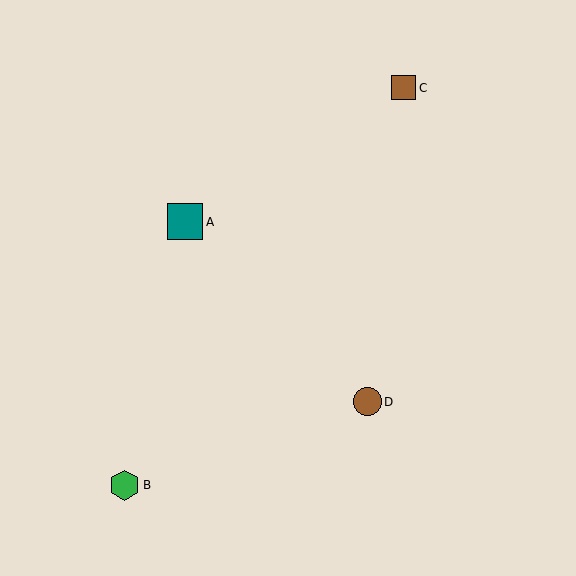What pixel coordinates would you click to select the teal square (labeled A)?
Click at (185, 222) to select the teal square A.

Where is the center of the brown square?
The center of the brown square is at (404, 88).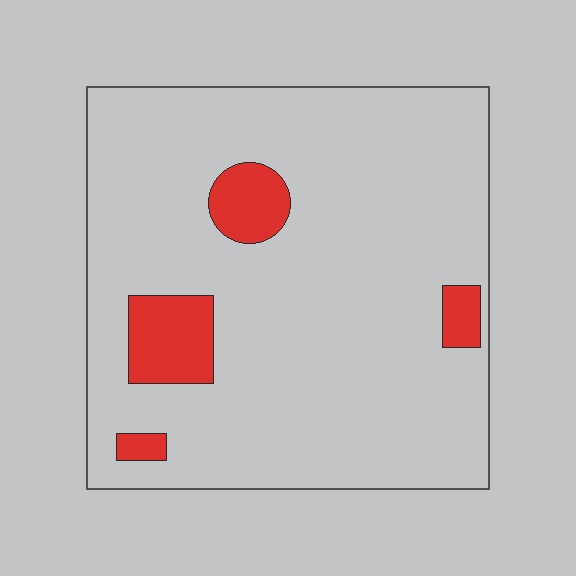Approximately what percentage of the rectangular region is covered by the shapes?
Approximately 10%.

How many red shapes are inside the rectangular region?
4.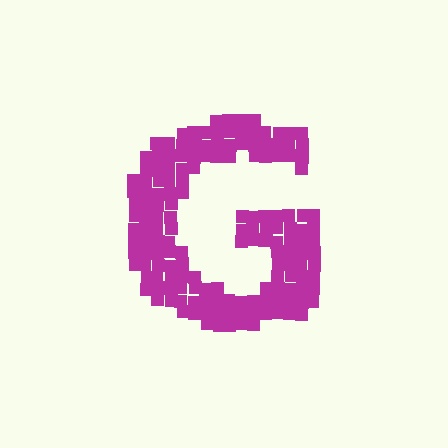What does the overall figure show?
The overall figure shows the letter G.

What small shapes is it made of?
It is made of small squares.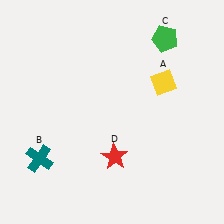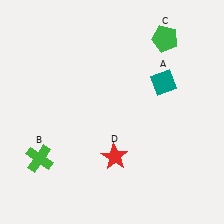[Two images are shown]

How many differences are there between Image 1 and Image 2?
There are 2 differences between the two images.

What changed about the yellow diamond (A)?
In Image 1, A is yellow. In Image 2, it changed to teal.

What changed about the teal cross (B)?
In Image 1, B is teal. In Image 2, it changed to green.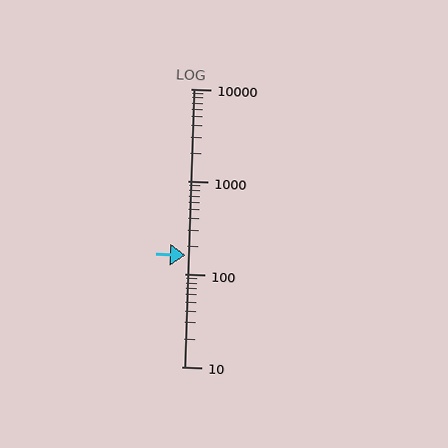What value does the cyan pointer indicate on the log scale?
The pointer indicates approximately 160.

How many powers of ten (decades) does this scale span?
The scale spans 3 decades, from 10 to 10000.